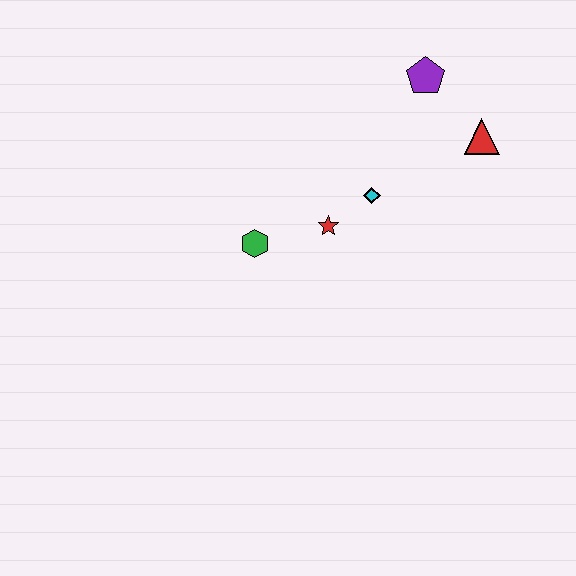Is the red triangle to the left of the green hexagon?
No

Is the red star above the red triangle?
No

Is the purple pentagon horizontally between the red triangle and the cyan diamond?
Yes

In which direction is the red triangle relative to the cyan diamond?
The red triangle is to the right of the cyan diamond.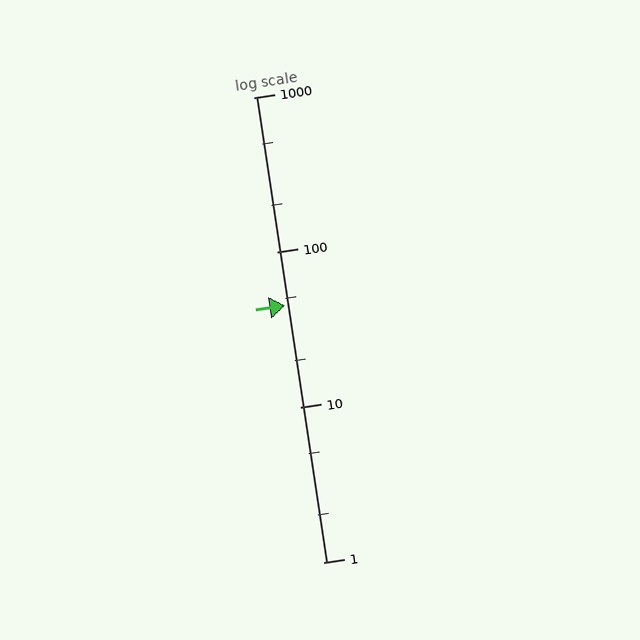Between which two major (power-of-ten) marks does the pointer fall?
The pointer is between 10 and 100.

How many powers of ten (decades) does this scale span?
The scale spans 3 decades, from 1 to 1000.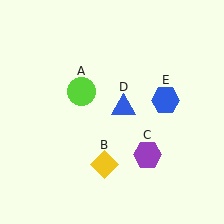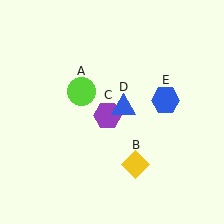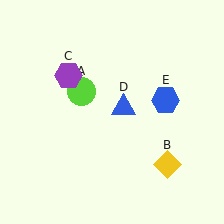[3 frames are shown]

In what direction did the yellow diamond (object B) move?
The yellow diamond (object B) moved right.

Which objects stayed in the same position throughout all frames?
Lime circle (object A) and blue triangle (object D) and blue hexagon (object E) remained stationary.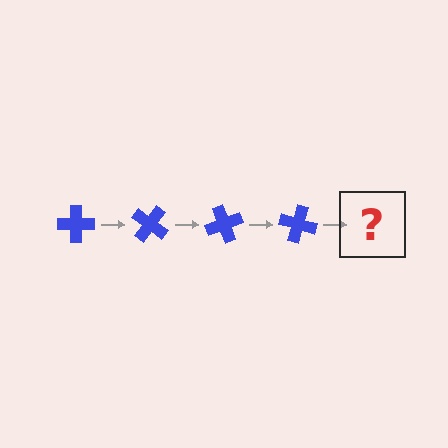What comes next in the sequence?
The next element should be a blue cross rotated 140 degrees.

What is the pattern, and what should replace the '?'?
The pattern is that the cross rotates 35 degrees each step. The '?' should be a blue cross rotated 140 degrees.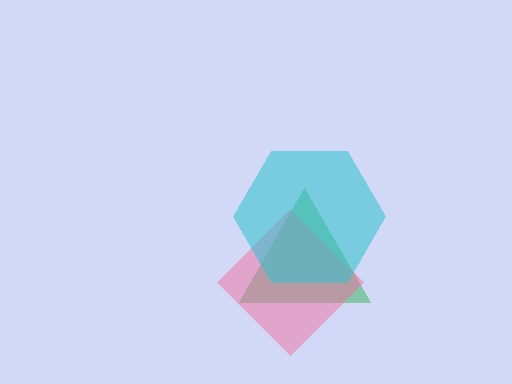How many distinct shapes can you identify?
There are 3 distinct shapes: a green triangle, a pink diamond, a cyan hexagon.